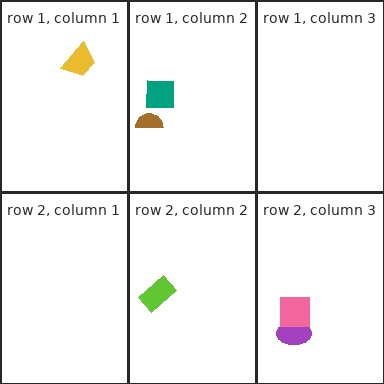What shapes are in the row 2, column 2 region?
The lime rectangle.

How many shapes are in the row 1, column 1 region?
1.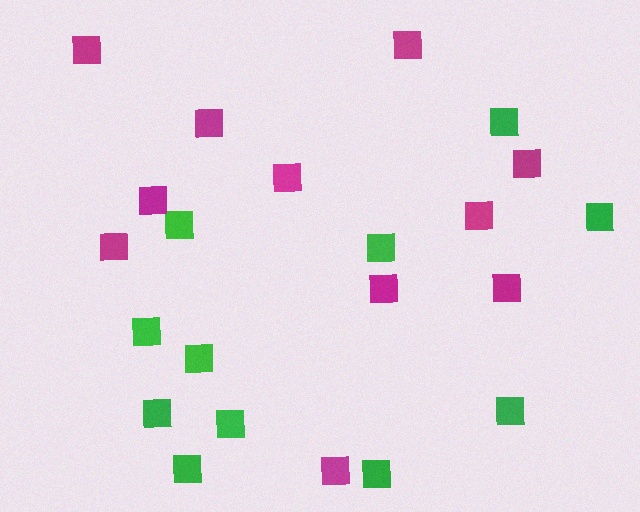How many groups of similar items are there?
There are 2 groups: one group of green squares (11) and one group of magenta squares (11).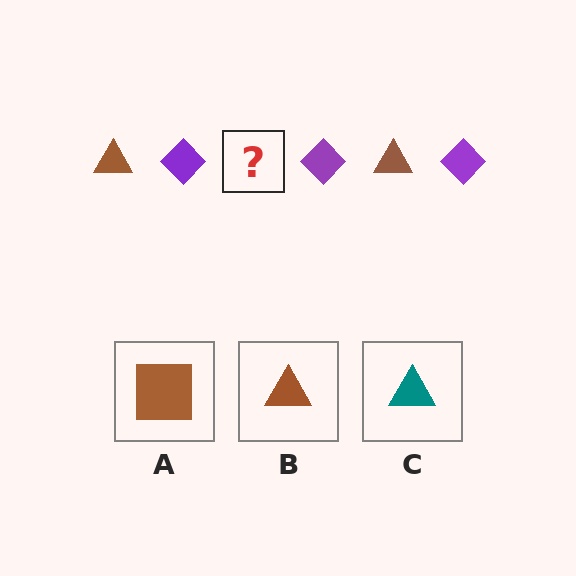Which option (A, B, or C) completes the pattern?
B.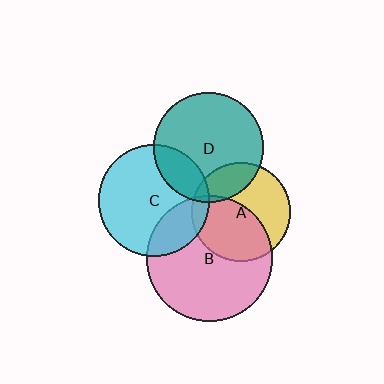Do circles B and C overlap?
Yes.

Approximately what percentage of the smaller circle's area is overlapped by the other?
Approximately 25%.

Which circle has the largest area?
Circle B (pink).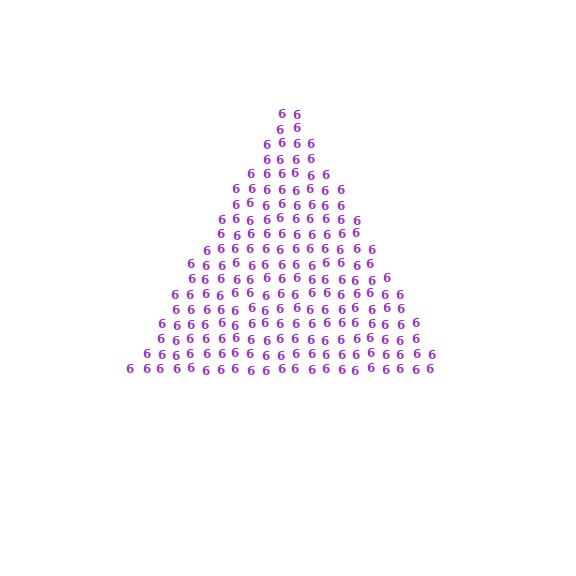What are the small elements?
The small elements are digit 6's.